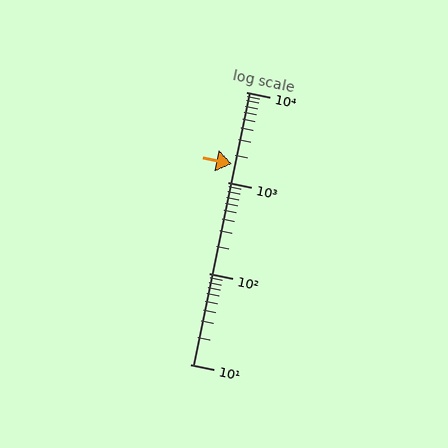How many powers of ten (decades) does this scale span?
The scale spans 3 decades, from 10 to 10000.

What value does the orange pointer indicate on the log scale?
The pointer indicates approximately 1600.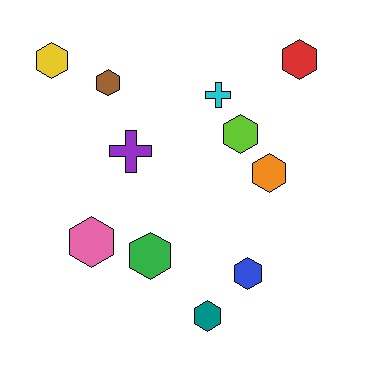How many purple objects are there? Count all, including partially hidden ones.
There is 1 purple object.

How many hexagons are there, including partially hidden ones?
There are 9 hexagons.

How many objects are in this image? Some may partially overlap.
There are 11 objects.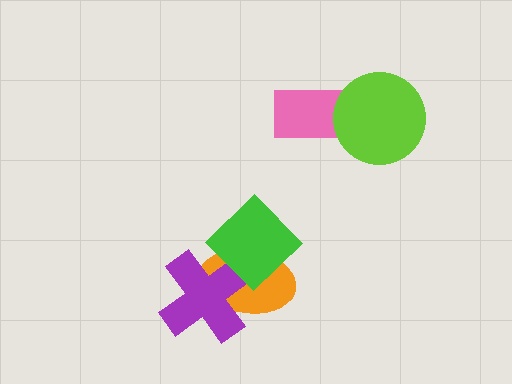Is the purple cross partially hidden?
Yes, it is partially covered by another shape.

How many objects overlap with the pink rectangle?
1 object overlaps with the pink rectangle.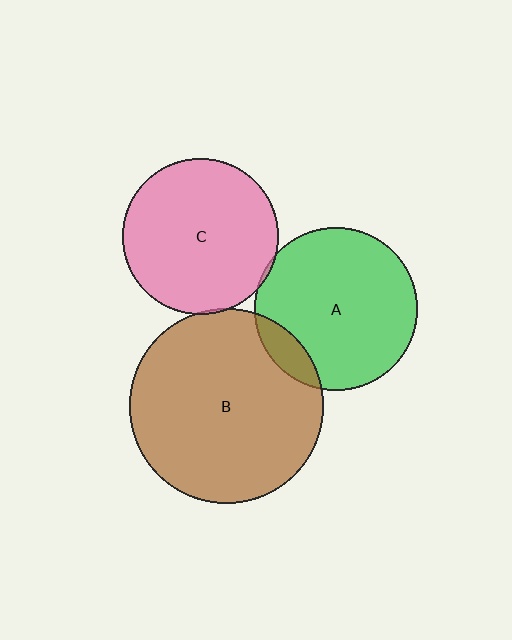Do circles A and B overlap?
Yes.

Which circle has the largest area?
Circle B (brown).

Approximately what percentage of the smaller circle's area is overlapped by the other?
Approximately 10%.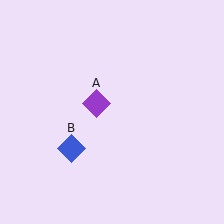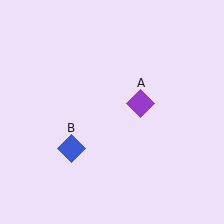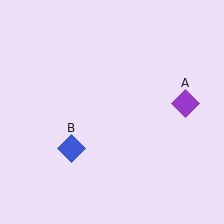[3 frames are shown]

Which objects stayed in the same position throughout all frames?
Blue diamond (object B) remained stationary.